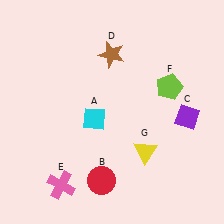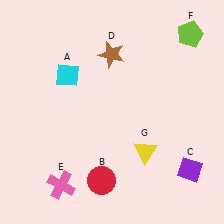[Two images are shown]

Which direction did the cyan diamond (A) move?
The cyan diamond (A) moved up.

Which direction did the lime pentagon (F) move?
The lime pentagon (F) moved up.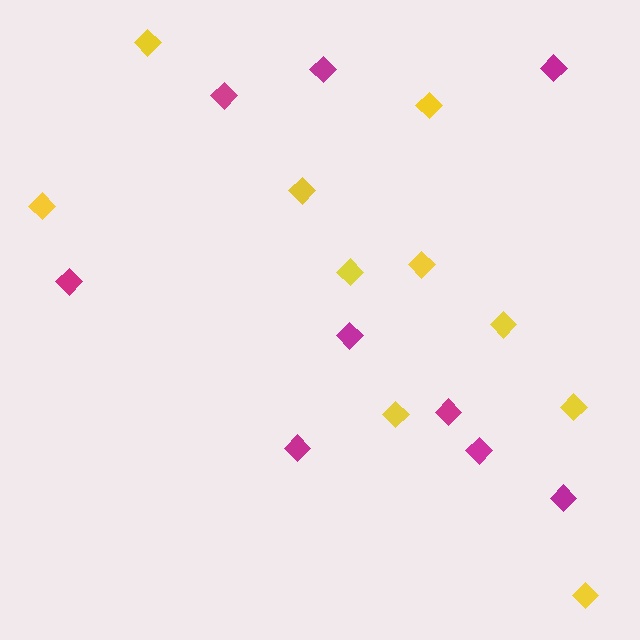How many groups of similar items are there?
There are 2 groups: one group of yellow diamonds (10) and one group of magenta diamonds (9).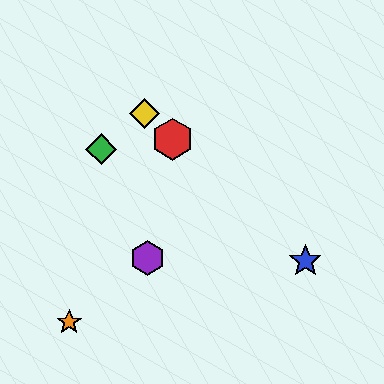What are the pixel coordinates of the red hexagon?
The red hexagon is at (172, 139).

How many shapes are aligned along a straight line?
3 shapes (the red hexagon, the blue star, the yellow diamond) are aligned along a straight line.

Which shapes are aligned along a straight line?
The red hexagon, the blue star, the yellow diamond are aligned along a straight line.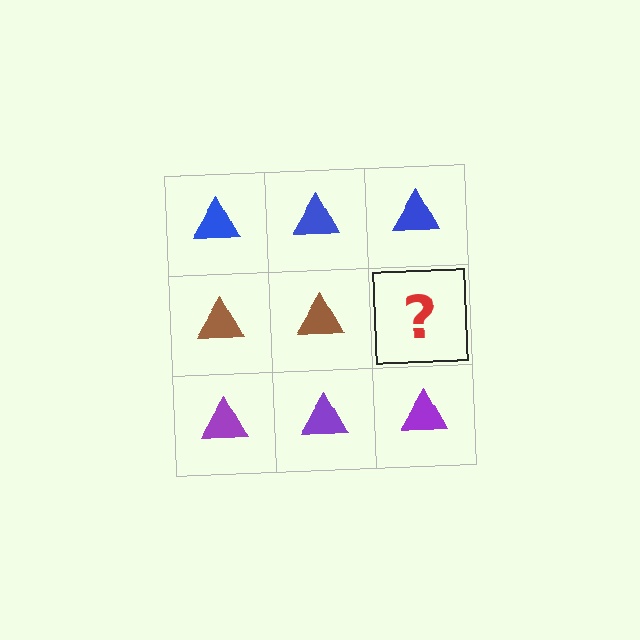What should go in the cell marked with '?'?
The missing cell should contain a brown triangle.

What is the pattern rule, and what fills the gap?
The rule is that each row has a consistent color. The gap should be filled with a brown triangle.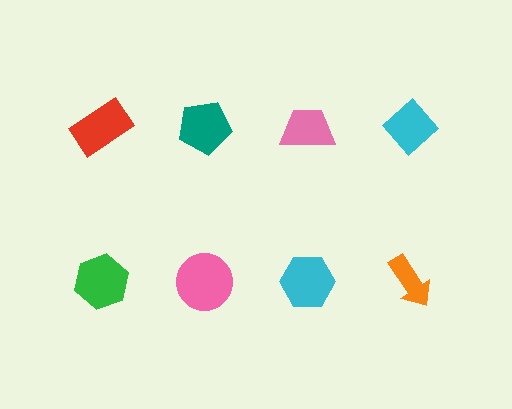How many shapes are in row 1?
4 shapes.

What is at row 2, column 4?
An orange arrow.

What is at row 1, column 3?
A pink trapezoid.